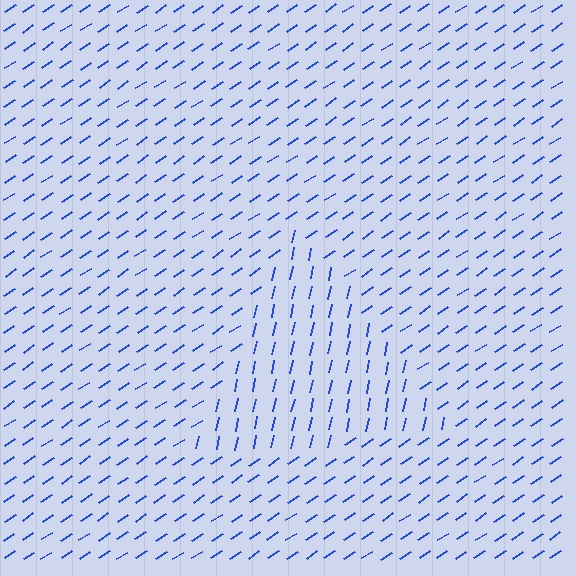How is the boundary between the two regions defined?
The boundary is defined purely by a change in line orientation (approximately 45 degrees difference). All lines are the same color and thickness.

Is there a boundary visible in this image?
Yes, there is a texture boundary formed by a change in line orientation.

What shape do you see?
I see a triangle.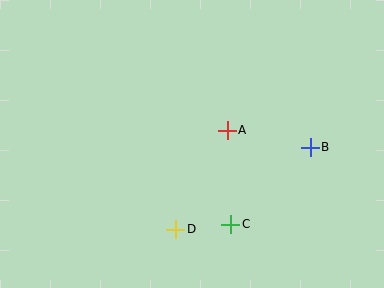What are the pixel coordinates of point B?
Point B is at (310, 147).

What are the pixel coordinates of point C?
Point C is at (231, 224).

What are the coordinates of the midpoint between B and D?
The midpoint between B and D is at (243, 188).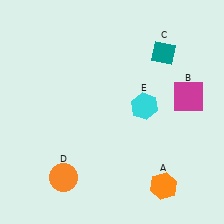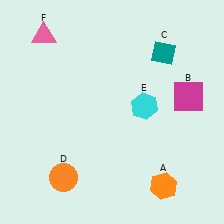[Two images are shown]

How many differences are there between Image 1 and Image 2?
There is 1 difference between the two images.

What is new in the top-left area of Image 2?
A pink triangle (F) was added in the top-left area of Image 2.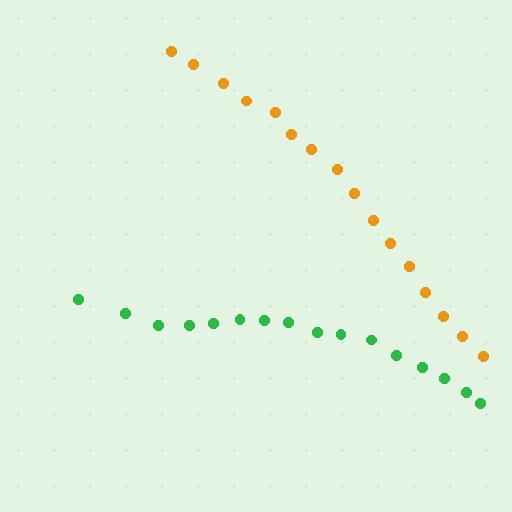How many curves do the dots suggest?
There are 2 distinct paths.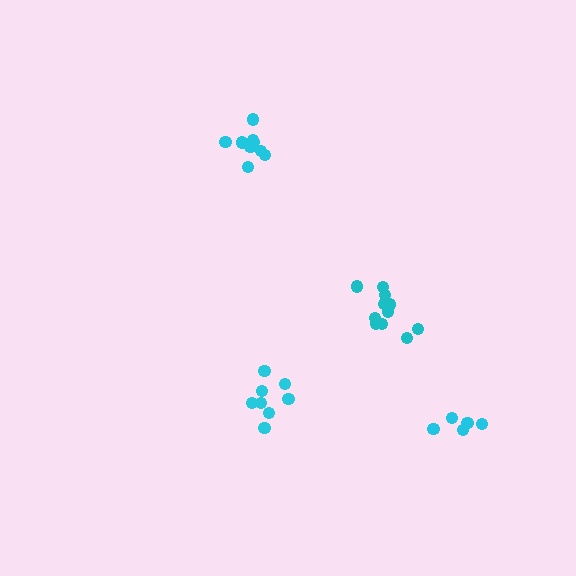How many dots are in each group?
Group 1: 11 dots, Group 2: 9 dots, Group 3: 5 dots, Group 4: 8 dots (33 total).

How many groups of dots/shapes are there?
There are 4 groups.